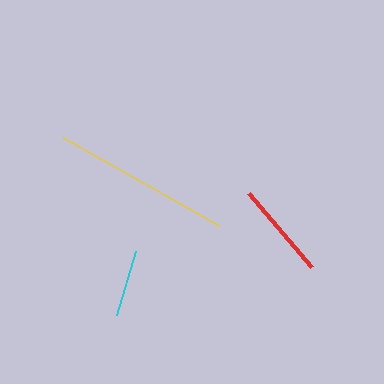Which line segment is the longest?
The yellow line is the longest at approximately 179 pixels.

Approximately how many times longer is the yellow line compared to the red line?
The yellow line is approximately 1.8 times the length of the red line.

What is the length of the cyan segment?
The cyan segment is approximately 67 pixels long.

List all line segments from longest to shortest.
From longest to shortest: yellow, red, cyan.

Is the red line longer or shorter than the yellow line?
The yellow line is longer than the red line.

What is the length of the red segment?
The red segment is approximately 98 pixels long.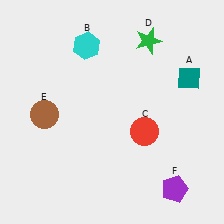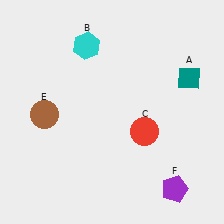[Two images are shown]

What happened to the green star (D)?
The green star (D) was removed in Image 2. It was in the top-right area of Image 1.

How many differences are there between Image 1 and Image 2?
There is 1 difference between the two images.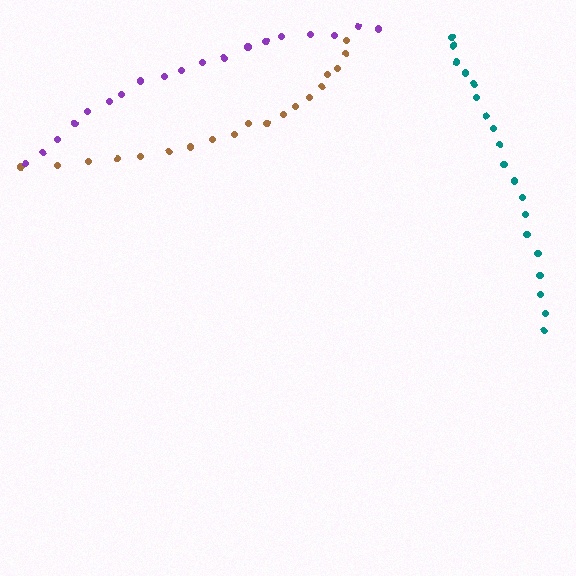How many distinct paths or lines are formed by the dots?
There are 3 distinct paths.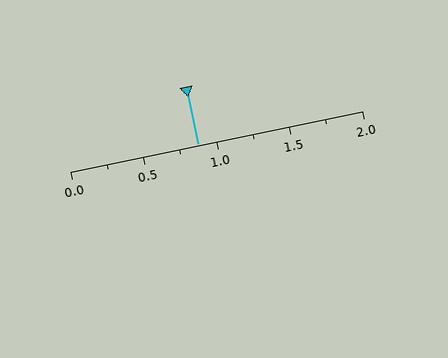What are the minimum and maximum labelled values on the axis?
The axis runs from 0.0 to 2.0.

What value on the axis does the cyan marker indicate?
The marker indicates approximately 0.88.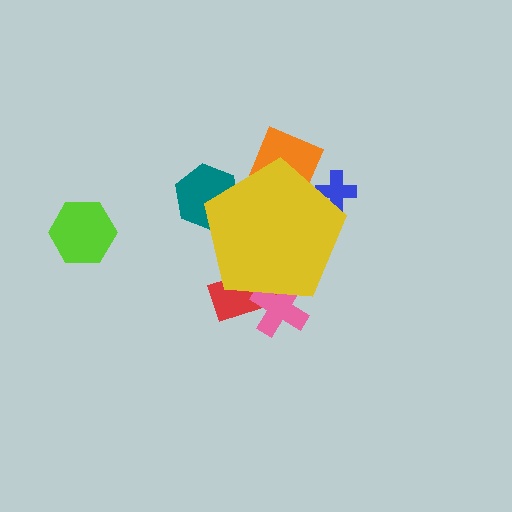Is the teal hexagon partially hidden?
Yes, the teal hexagon is partially hidden behind the yellow pentagon.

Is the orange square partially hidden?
Yes, the orange square is partially hidden behind the yellow pentagon.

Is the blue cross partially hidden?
Yes, the blue cross is partially hidden behind the yellow pentagon.